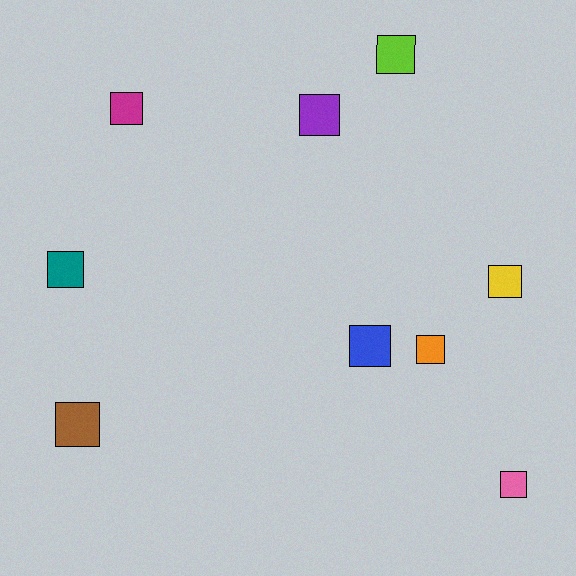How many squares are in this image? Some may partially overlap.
There are 9 squares.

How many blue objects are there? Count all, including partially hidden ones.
There is 1 blue object.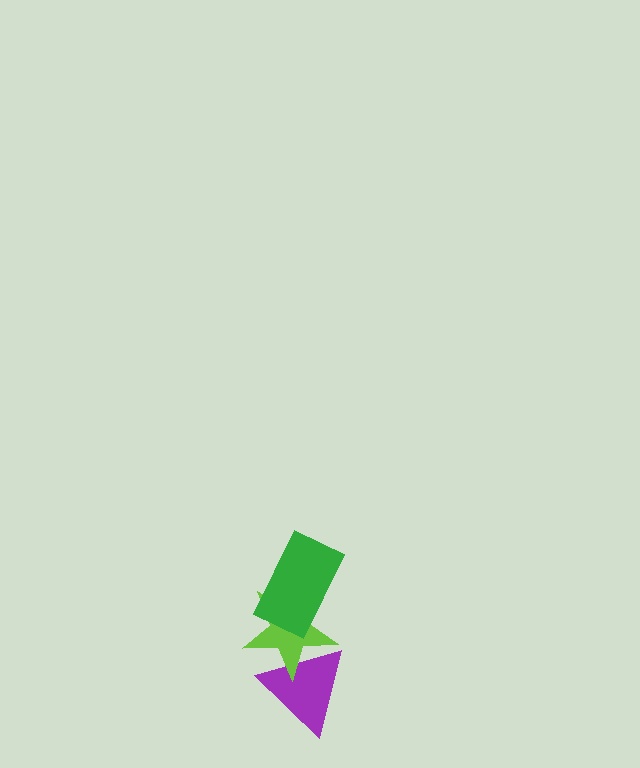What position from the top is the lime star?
The lime star is 2nd from the top.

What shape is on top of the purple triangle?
The lime star is on top of the purple triangle.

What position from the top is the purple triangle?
The purple triangle is 3rd from the top.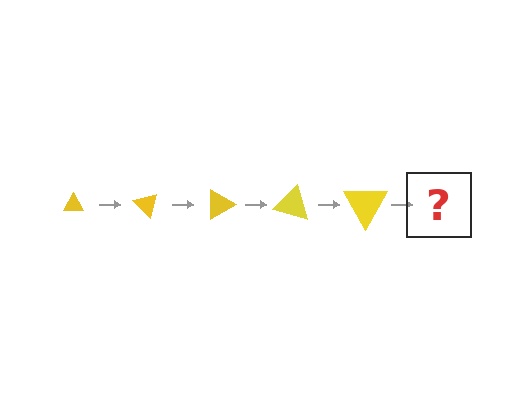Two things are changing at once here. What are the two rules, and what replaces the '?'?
The two rules are that the triangle grows larger each step and it rotates 45 degrees each step. The '?' should be a triangle, larger than the previous one and rotated 225 degrees from the start.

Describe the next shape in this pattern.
It should be a triangle, larger than the previous one and rotated 225 degrees from the start.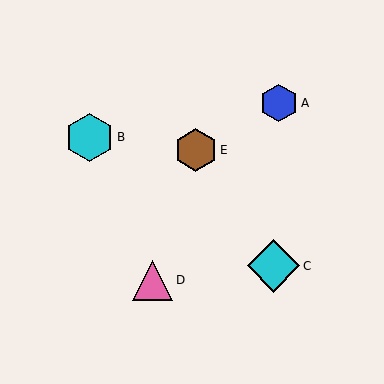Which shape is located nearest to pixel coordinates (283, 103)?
The blue hexagon (labeled A) at (279, 103) is nearest to that location.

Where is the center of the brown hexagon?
The center of the brown hexagon is at (196, 150).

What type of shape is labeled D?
Shape D is a pink triangle.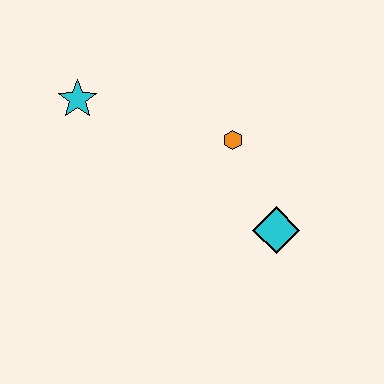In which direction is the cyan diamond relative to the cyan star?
The cyan diamond is to the right of the cyan star.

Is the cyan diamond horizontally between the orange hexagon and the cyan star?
No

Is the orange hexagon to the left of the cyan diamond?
Yes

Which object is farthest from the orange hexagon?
The cyan star is farthest from the orange hexagon.